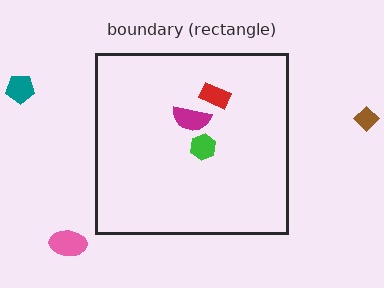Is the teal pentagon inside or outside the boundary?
Outside.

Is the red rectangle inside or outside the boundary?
Inside.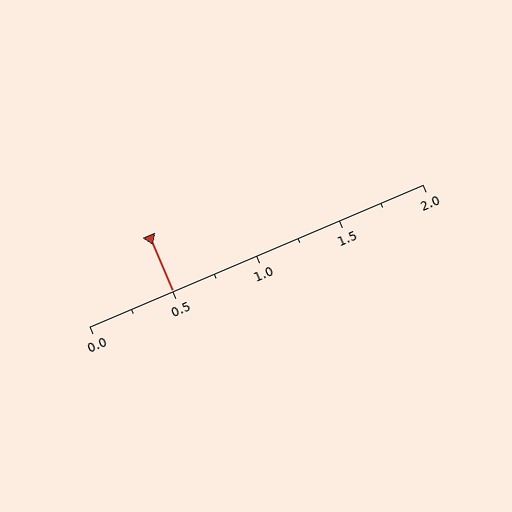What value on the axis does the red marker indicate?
The marker indicates approximately 0.5.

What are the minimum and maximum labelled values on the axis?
The axis runs from 0.0 to 2.0.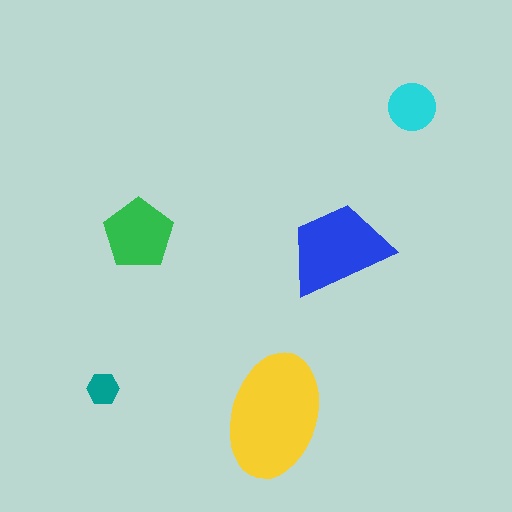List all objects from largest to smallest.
The yellow ellipse, the blue trapezoid, the green pentagon, the cyan circle, the teal hexagon.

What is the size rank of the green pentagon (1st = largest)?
3rd.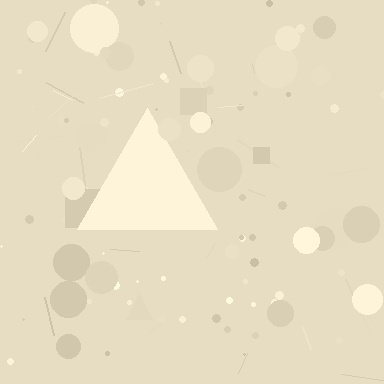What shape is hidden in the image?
A triangle is hidden in the image.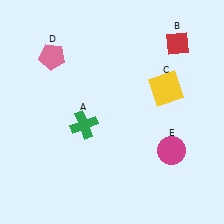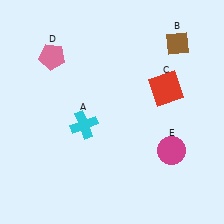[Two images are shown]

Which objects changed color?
A changed from green to cyan. B changed from red to brown. C changed from yellow to red.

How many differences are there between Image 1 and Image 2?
There are 3 differences between the two images.